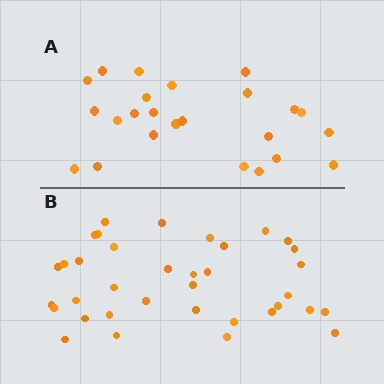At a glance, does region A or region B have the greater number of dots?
Region B (the bottom region) has more dots.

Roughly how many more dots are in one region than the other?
Region B has roughly 12 or so more dots than region A.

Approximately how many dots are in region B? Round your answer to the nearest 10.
About 40 dots. (The exact count is 36, which rounds to 40.)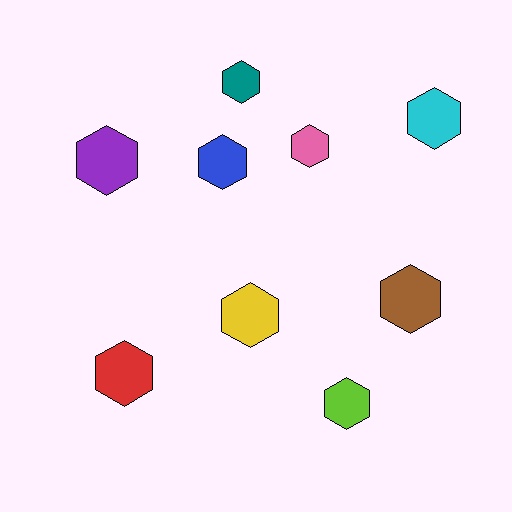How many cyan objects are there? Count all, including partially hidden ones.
There is 1 cyan object.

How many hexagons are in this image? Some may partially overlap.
There are 9 hexagons.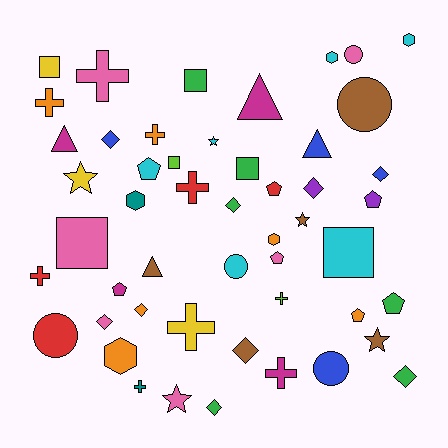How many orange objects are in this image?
There are 6 orange objects.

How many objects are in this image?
There are 50 objects.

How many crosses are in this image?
There are 9 crosses.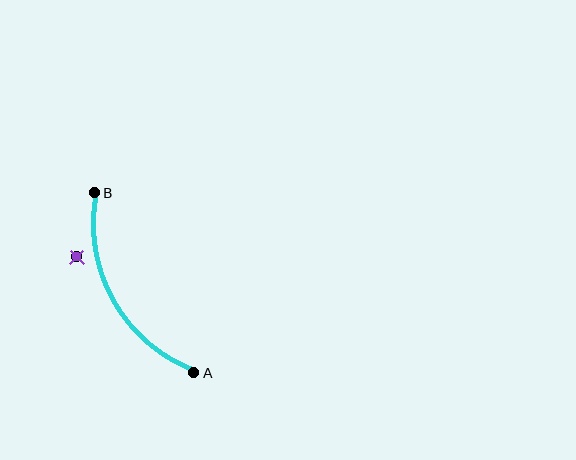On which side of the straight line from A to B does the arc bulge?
The arc bulges to the left of the straight line connecting A and B.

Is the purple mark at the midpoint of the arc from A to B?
No — the purple mark does not lie on the arc at all. It sits slightly outside the curve.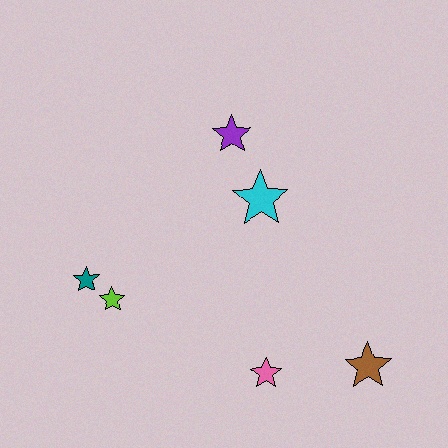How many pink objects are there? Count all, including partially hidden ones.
There is 1 pink object.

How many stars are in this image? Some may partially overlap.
There are 6 stars.